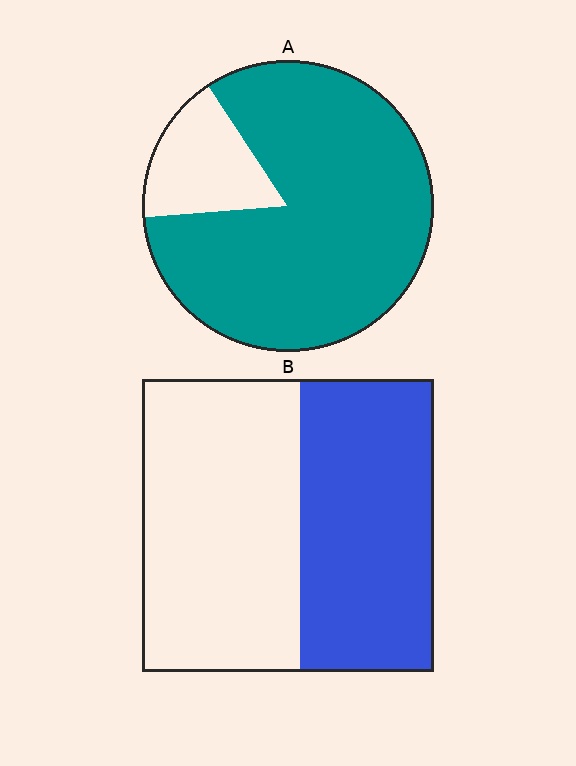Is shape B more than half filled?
No.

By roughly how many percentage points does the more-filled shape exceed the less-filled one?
By roughly 35 percentage points (A over B).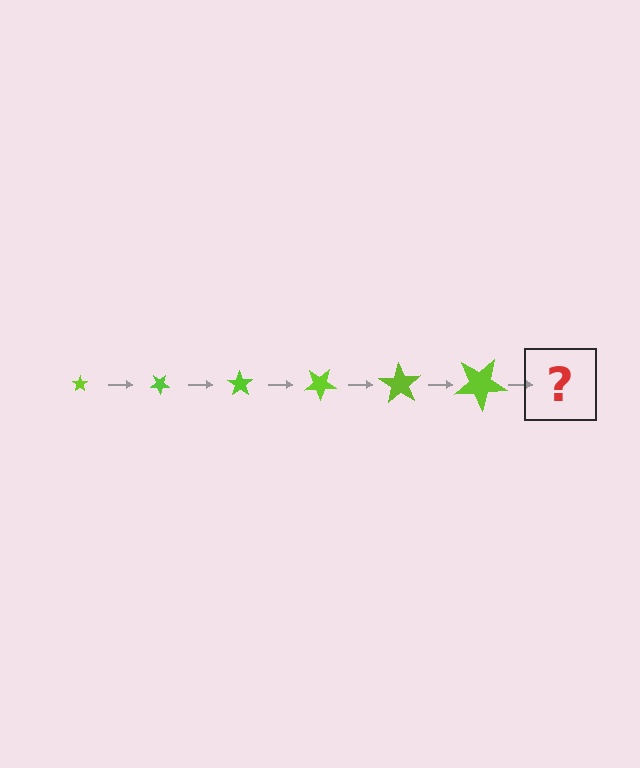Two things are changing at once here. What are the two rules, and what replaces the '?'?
The two rules are that the star grows larger each step and it rotates 35 degrees each step. The '?' should be a star, larger than the previous one and rotated 210 degrees from the start.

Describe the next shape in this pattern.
It should be a star, larger than the previous one and rotated 210 degrees from the start.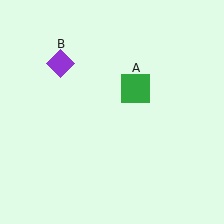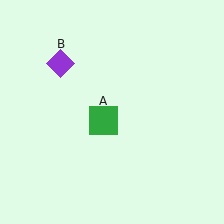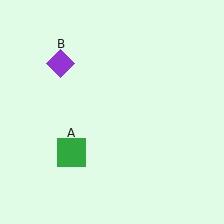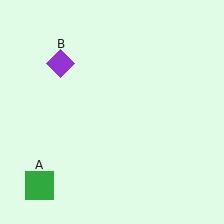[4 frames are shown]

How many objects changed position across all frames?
1 object changed position: green square (object A).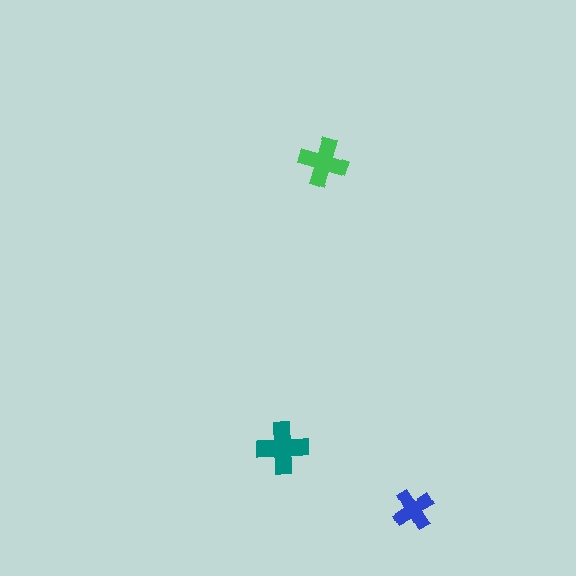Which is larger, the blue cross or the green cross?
The green one.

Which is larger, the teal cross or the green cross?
The teal one.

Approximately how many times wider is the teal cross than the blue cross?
About 1.5 times wider.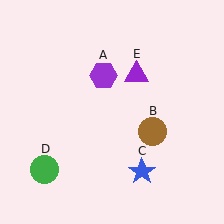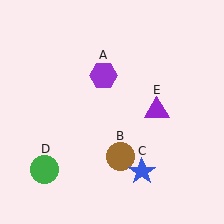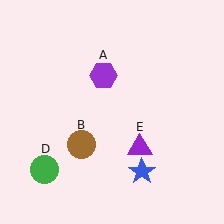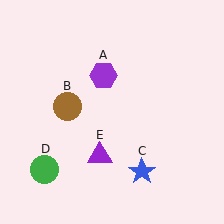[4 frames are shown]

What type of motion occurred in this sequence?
The brown circle (object B), purple triangle (object E) rotated clockwise around the center of the scene.